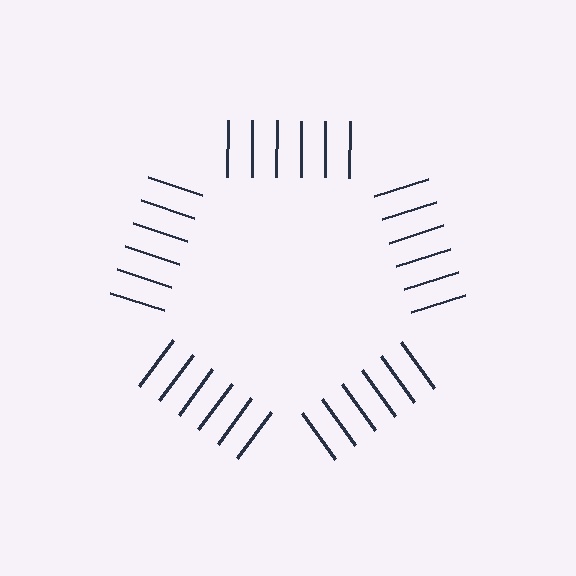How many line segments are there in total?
30 — 6 along each of the 5 edges.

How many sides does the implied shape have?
5 sides — the line-ends trace a pentagon.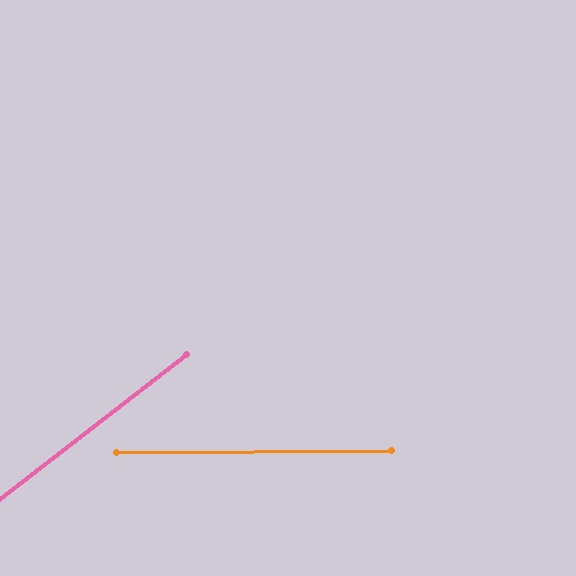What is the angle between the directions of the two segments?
Approximately 37 degrees.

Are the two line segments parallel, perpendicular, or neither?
Neither parallel nor perpendicular — they differ by about 37°.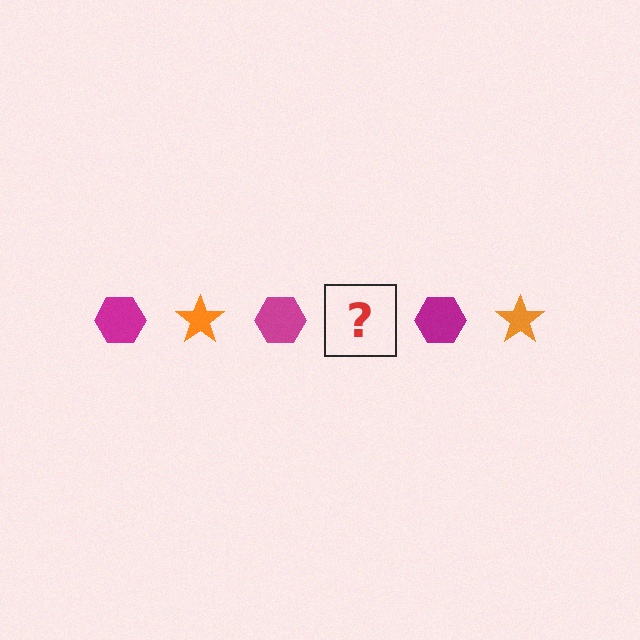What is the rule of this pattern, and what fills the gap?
The rule is that the pattern alternates between magenta hexagon and orange star. The gap should be filled with an orange star.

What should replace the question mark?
The question mark should be replaced with an orange star.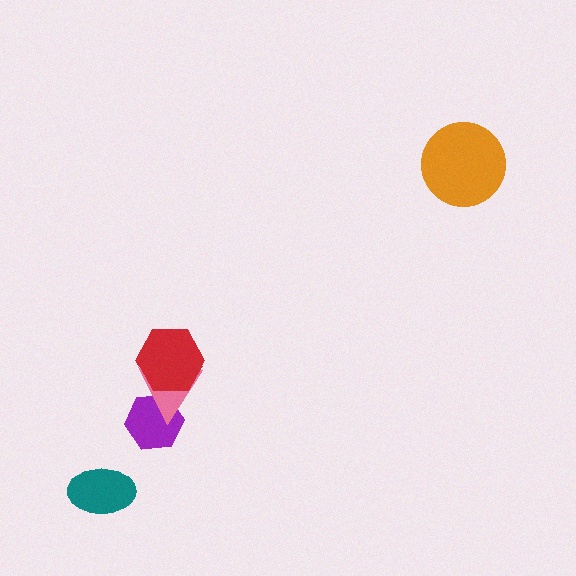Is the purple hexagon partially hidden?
Yes, it is partially covered by another shape.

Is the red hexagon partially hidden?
No, no other shape covers it.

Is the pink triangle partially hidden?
Yes, it is partially covered by another shape.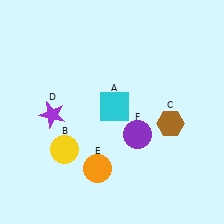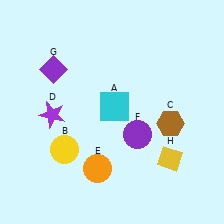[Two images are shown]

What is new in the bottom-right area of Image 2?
A yellow diamond (H) was added in the bottom-right area of Image 2.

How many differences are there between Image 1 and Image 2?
There are 2 differences between the two images.